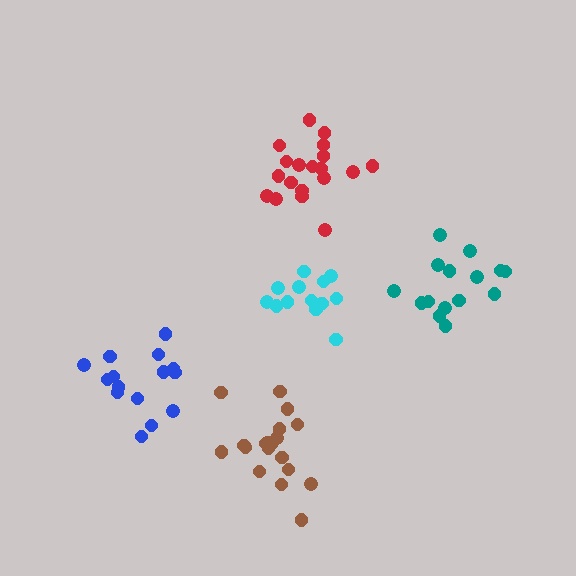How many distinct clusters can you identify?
There are 5 distinct clusters.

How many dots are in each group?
Group 1: 19 dots, Group 2: 13 dots, Group 3: 15 dots, Group 4: 19 dots, Group 5: 15 dots (81 total).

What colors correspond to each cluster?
The clusters are colored: red, cyan, blue, brown, teal.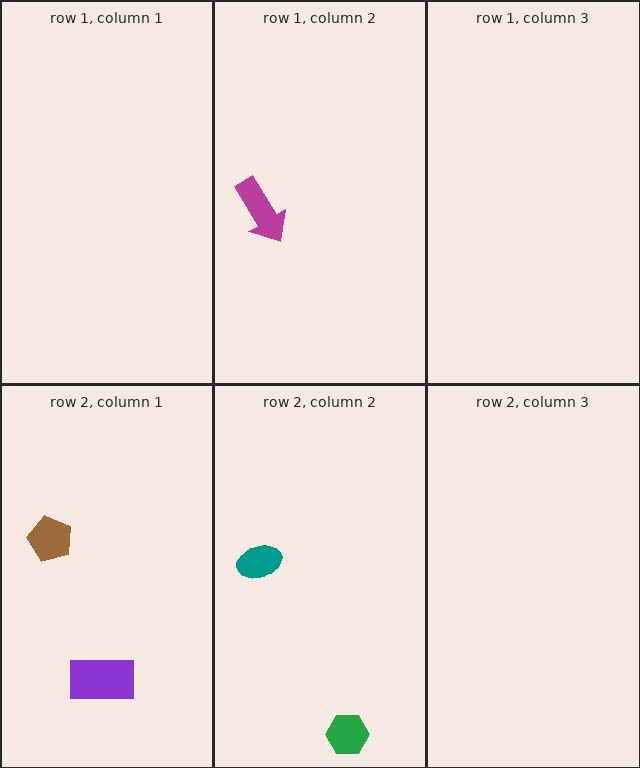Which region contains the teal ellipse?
The row 2, column 2 region.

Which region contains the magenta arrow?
The row 1, column 2 region.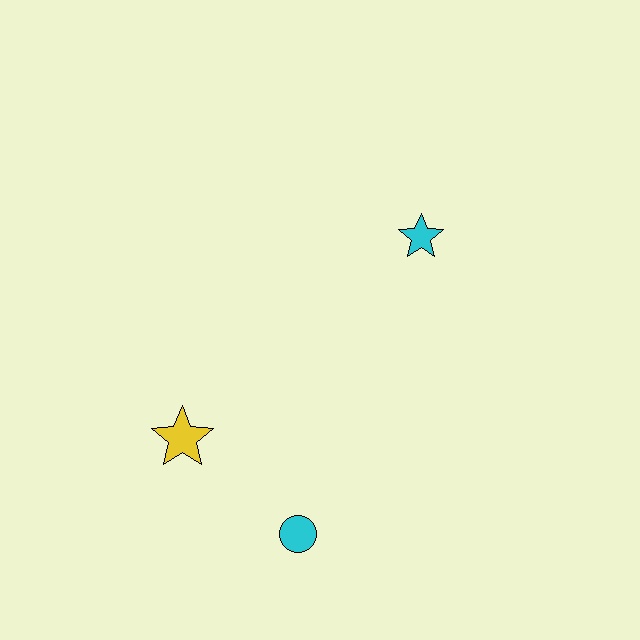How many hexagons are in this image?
There are no hexagons.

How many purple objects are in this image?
There are no purple objects.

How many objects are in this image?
There are 3 objects.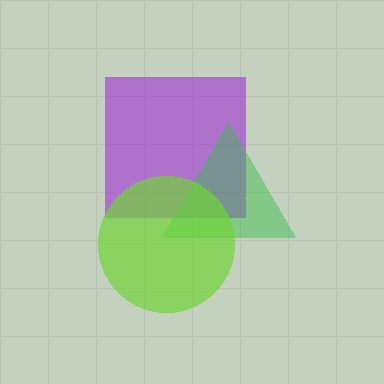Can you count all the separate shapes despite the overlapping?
Yes, there are 3 separate shapes.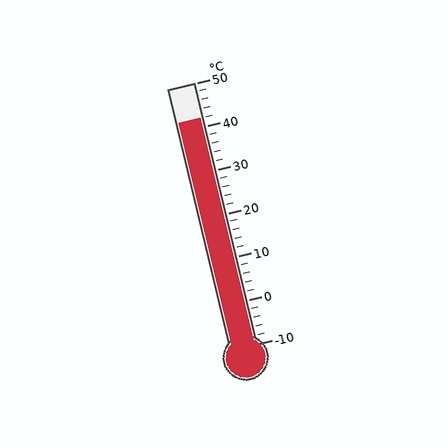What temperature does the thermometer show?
The thermometer shows approximately 42°C.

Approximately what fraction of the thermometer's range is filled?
The thermometer is filled to approximately 85% of its range.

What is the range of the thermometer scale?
The thermometer scale ranges from -10°C to 50°C.